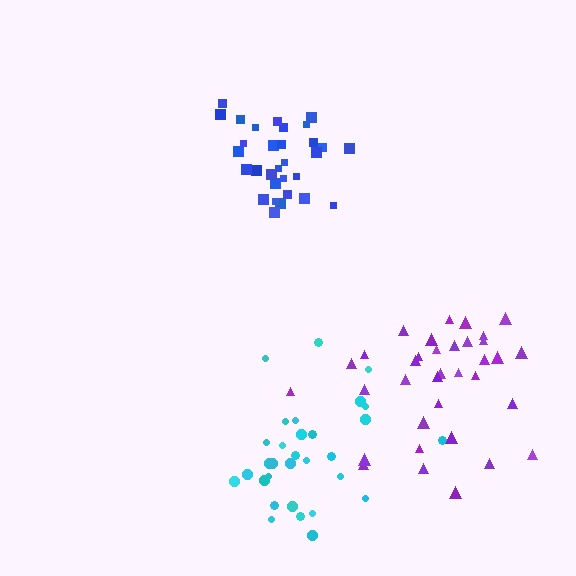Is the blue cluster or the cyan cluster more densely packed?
Blue.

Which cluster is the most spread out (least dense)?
Purple.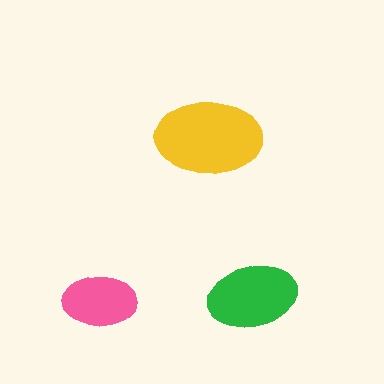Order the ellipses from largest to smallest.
the yellow one, the green one, the pink one.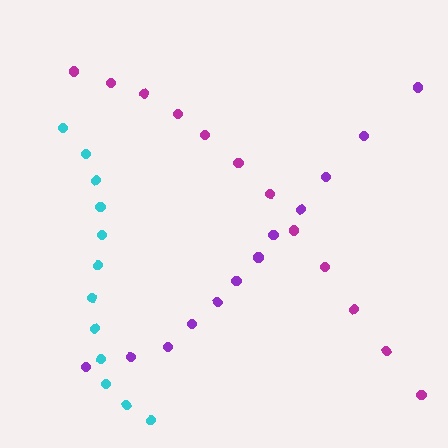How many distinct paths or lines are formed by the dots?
There are 3 distinct paths.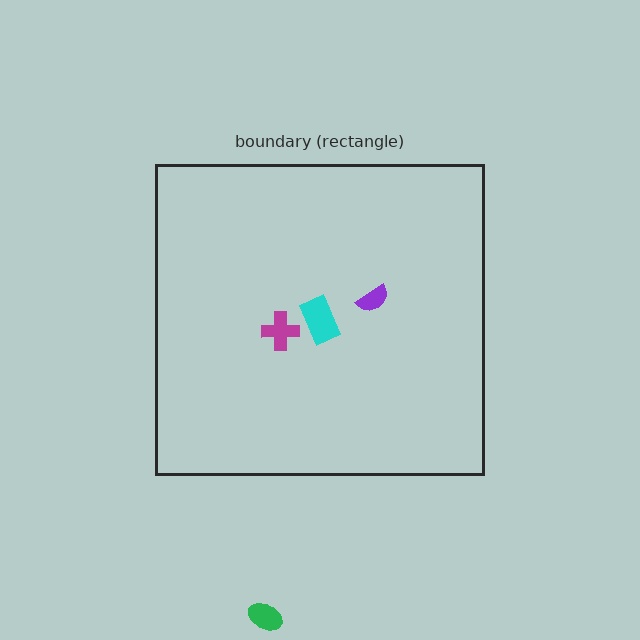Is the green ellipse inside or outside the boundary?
Outside.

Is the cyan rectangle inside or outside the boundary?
Inside.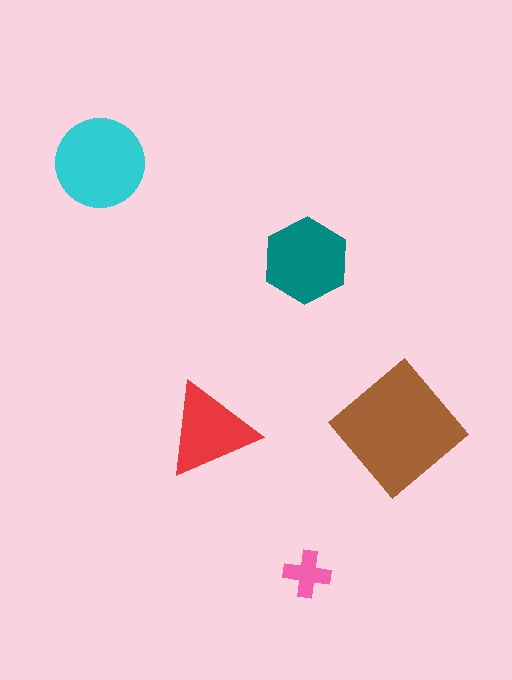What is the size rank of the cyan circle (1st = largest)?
2nd.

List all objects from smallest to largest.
The pink cross, the red triangle, the teal hexagon, the cyan circle, the brown diamond.